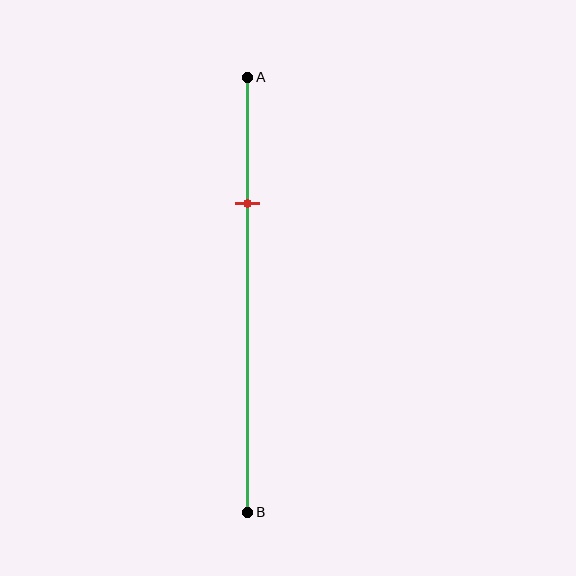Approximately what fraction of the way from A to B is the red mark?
The red mark is approximately 30% of the way from A to B.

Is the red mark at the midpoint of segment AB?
No, the mark is at about 30% from A, not at the 50% midpoint.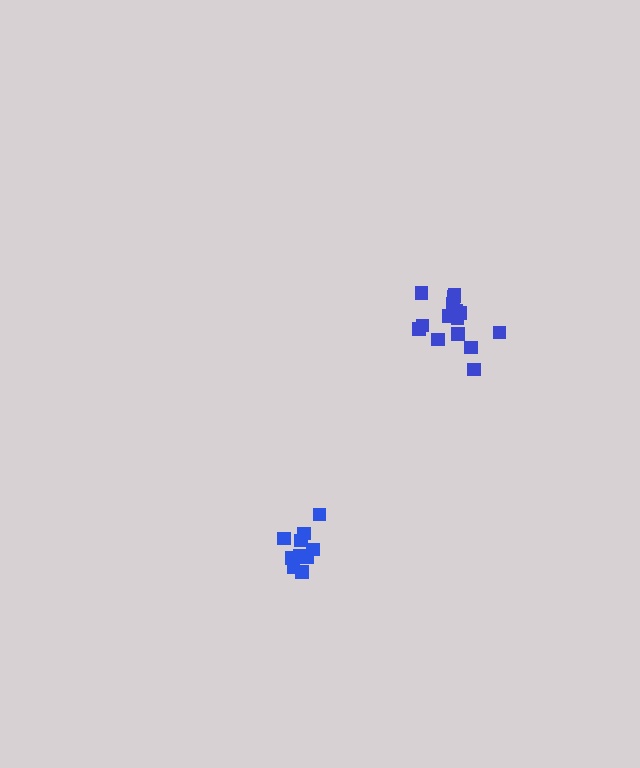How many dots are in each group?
Group 1: 15 dots, Group 2: 10 dots (25 total).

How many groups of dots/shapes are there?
There are 2 groups.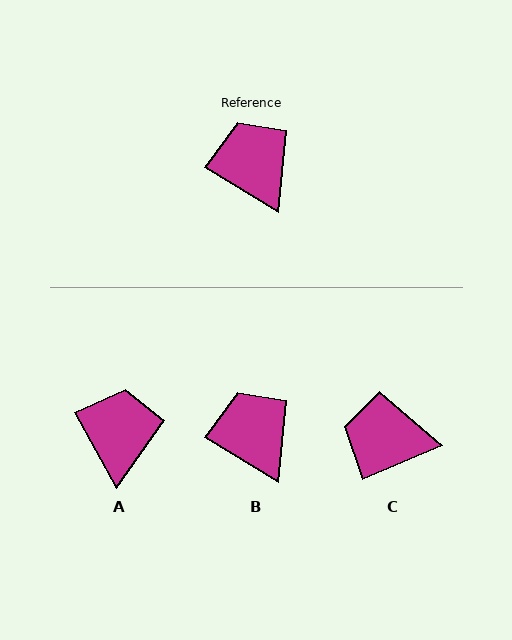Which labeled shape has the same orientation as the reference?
B.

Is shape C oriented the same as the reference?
No, it is off by about 54 degrees.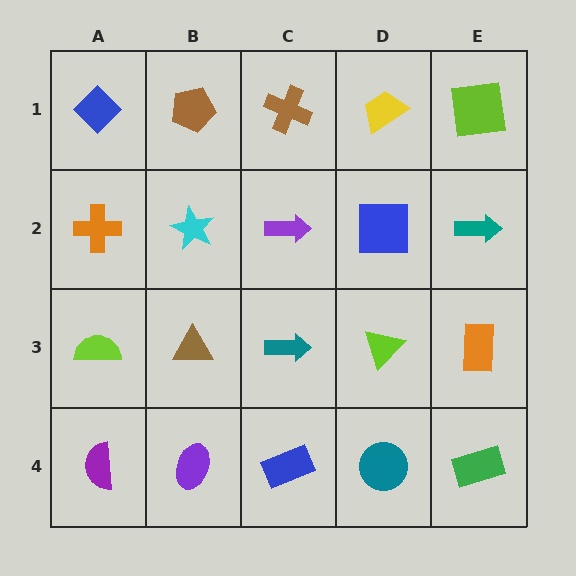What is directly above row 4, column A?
A lime semicircle.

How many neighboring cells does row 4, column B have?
3.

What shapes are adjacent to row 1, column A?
An orange cross (row 2, column A), a brown pentagon (row 1, column B).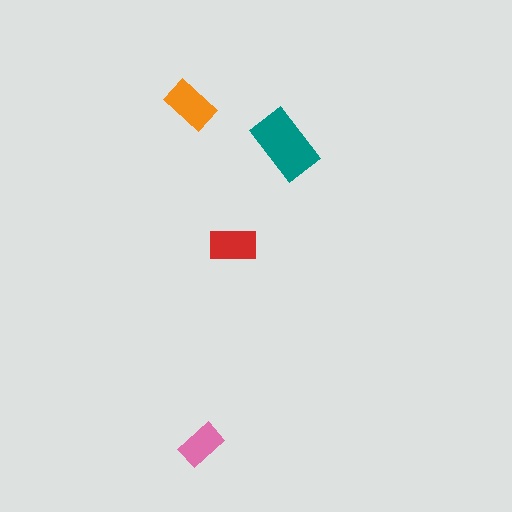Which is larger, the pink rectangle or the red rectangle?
The red one.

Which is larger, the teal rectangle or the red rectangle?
The teal one.